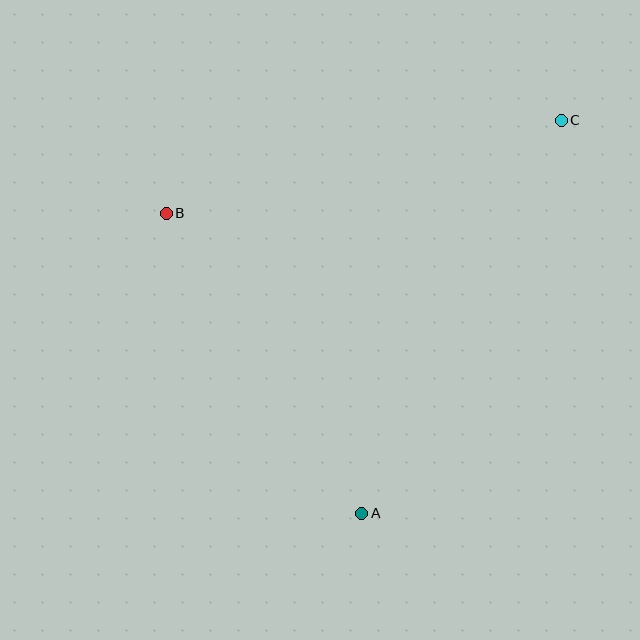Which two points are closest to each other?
Points A and B are closest to each other.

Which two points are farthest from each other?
Points A and C are farthest from each other.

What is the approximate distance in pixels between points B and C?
The distance between B and C is approximately 406 pixels.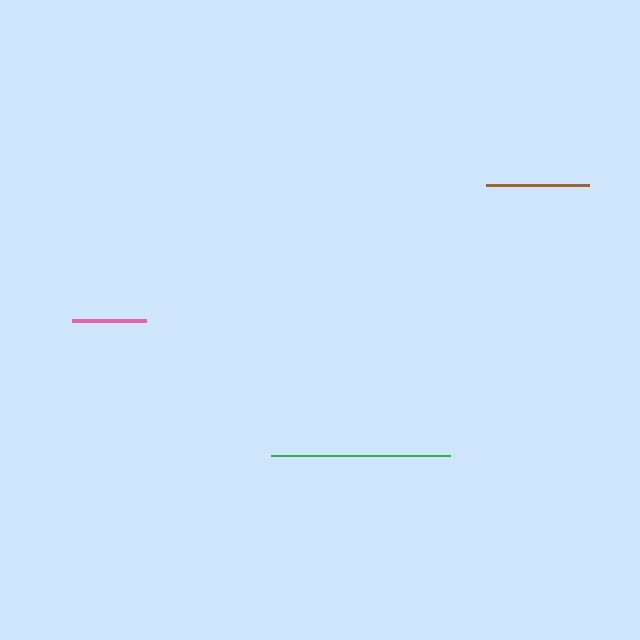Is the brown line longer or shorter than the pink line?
The brown line is longer than the pink line.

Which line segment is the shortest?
The pink line is the shortest at approximately 74 pixels.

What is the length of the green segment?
The green segment is approximately 179 pixels long.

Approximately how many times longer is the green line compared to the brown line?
The green line is approximately 1.7 times the length of the brown line.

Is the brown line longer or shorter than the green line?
The green line is longer than the brown line.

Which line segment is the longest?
The green line is the longest at approximately 179 pixels.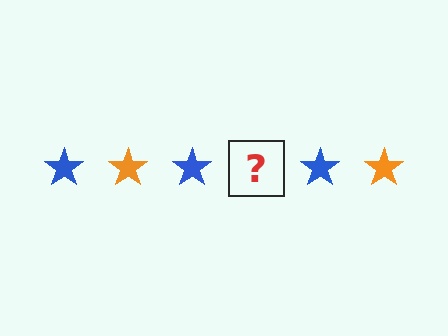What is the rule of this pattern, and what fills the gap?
The rule is that the pattern cycles through blue, orange stars. The gap should be filled with an orange star.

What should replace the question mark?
The question mark should be replaced with an orange star.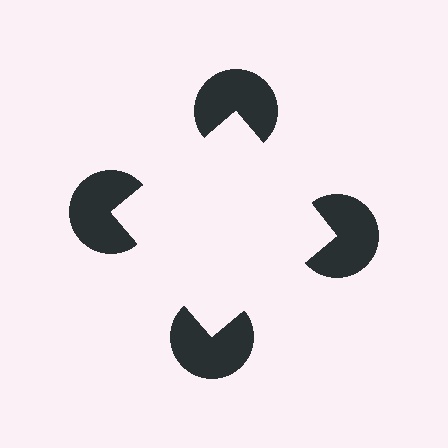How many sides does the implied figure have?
4 sides.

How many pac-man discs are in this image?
There are 4 — one at each vertex of the illusory square.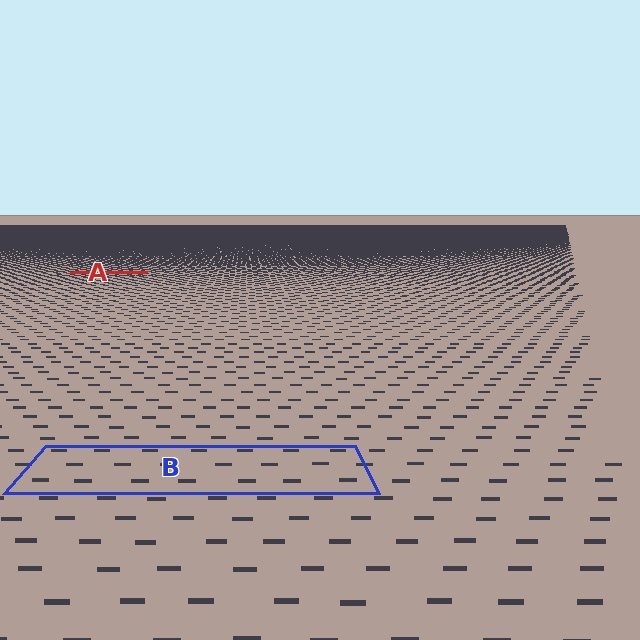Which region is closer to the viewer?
Region B is closer. The texture elements there are larger and more spread out.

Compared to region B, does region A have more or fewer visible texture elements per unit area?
Region A has more texture elements per unit area — they are packed more densely because it is farther away.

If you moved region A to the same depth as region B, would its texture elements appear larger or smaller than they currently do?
They would appear larger. At a closer depth, the same texture elements are projected at a bigger on-screen size.